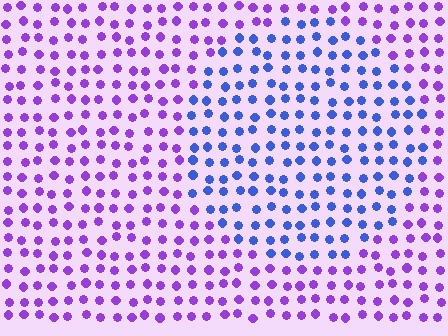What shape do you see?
I see a circle.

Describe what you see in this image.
The image is filled with small purple elements in a uniform arrangement. A circle-shaped region is visible where the elements are tinted to a slightly different hue, forming a subtle color boundary.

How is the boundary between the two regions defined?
The boundary is defined purely by a slight shift in hue (about 47 degrees). Spacing, size, and orientation are identical on both sides.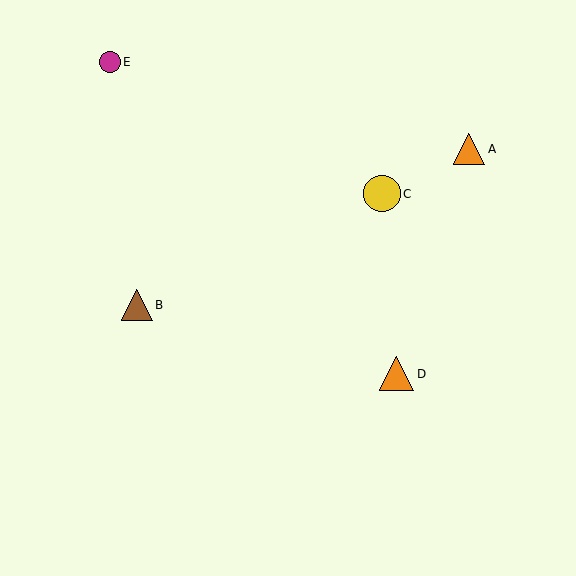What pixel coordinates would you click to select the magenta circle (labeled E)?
Click at (110, 62) to select the magenta circle E.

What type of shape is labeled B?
Shape B is a brown triangle.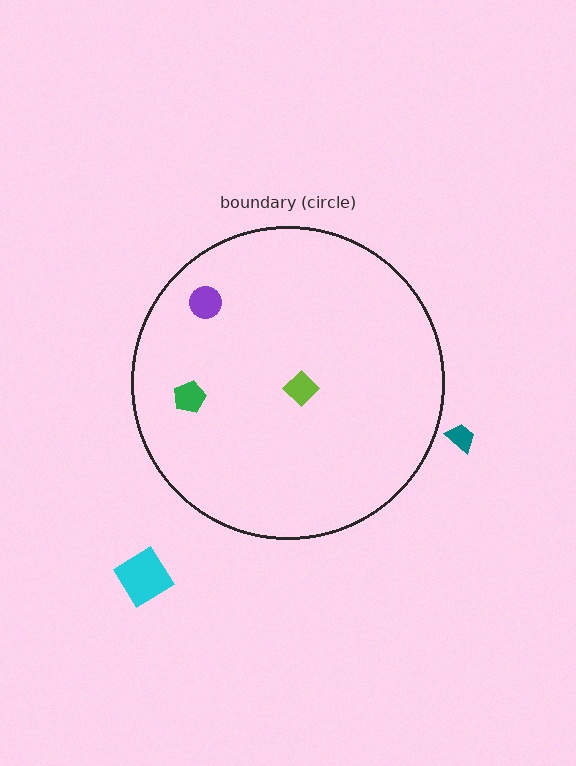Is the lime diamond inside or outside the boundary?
Inside.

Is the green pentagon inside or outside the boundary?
Inside.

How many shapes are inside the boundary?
3 inside, 2 outside.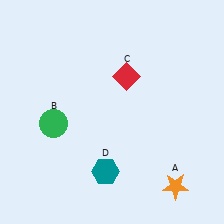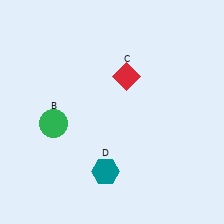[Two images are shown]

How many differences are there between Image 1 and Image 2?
There is 1 difference between the two images.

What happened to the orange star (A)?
The orange star (A) was removed in Image 2. It was in the bottom-right area of Image 1.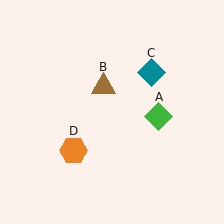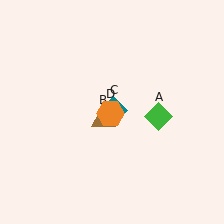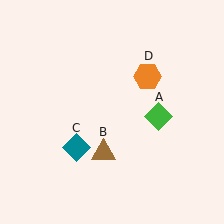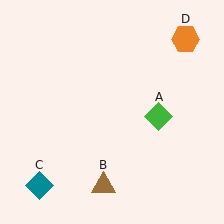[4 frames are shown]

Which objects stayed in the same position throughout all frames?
Green diamond (object A) remained stationary.